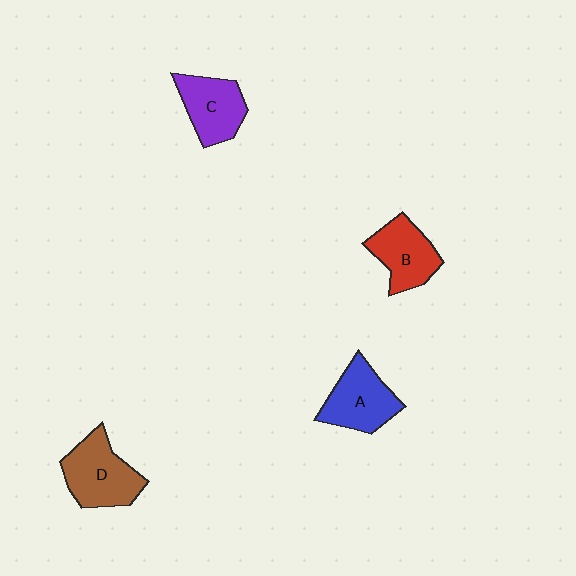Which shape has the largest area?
Shape D (brown).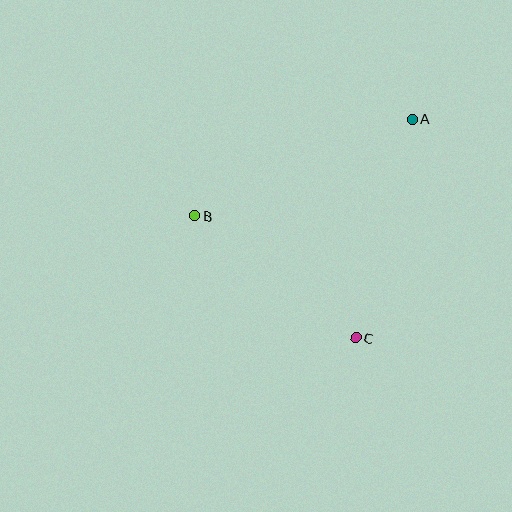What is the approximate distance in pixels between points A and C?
The distance between A and C is approximately 226 pixels.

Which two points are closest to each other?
Points B and C are closest to each other.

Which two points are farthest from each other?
Points A and B are farthest from each other.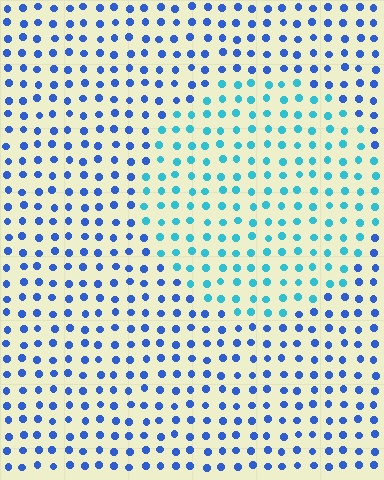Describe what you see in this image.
The image is filled with small blue elements in a uniform arrangement. A circle-shaped region is visible where the elements are tinted to a slightly different hue, forming a subtle color boundary.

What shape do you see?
I see a circle.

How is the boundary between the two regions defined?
The boundary is defined purely by a slight shift in hue (about 37 degrees). Spacing, size, and orientation are identical on both sides.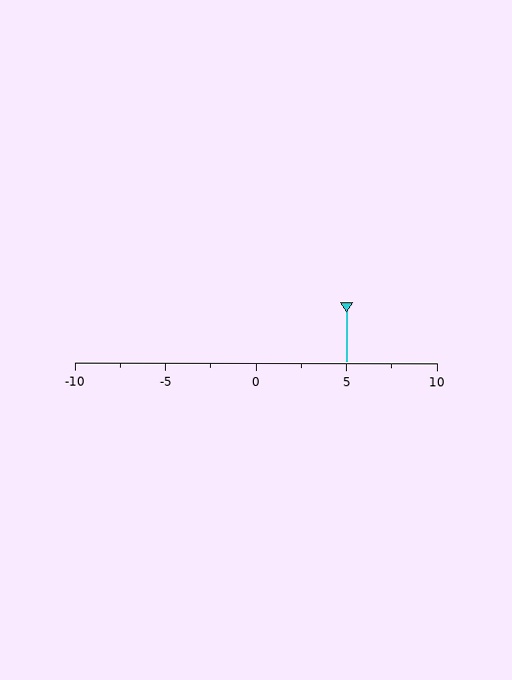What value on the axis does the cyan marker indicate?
The marker indicates approximately 5.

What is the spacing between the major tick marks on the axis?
The major ticks are spaced 5 apart.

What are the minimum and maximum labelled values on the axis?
The axis runs from -10 to 10.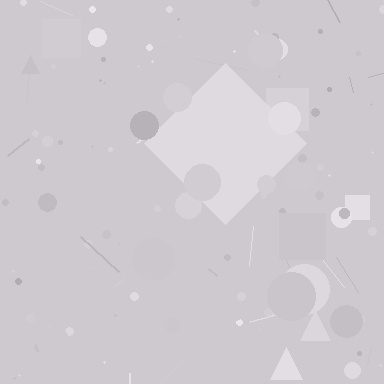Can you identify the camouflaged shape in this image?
The camouflaged shape is a diamond.